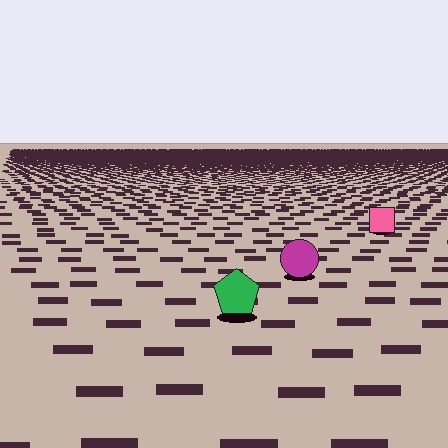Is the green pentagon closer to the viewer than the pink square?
Yes. The green pentagon is closer — you can tell from the texture gradient: the ground texture is coarser near it.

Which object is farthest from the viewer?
The pink square is farthest from the viewer. It appears smaller and the ground texture around it is denser.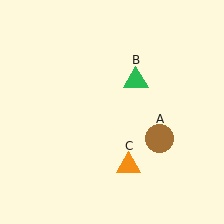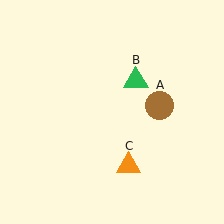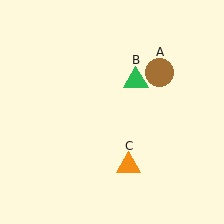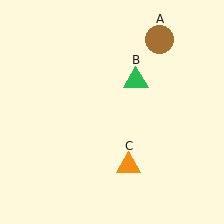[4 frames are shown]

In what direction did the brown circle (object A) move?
The brown circle (object A) moved up.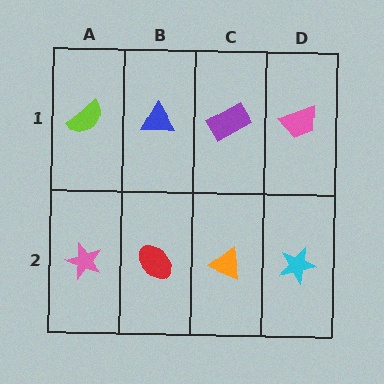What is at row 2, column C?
An orange triangle.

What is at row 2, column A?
A pink star.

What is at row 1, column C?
A purple rectangle.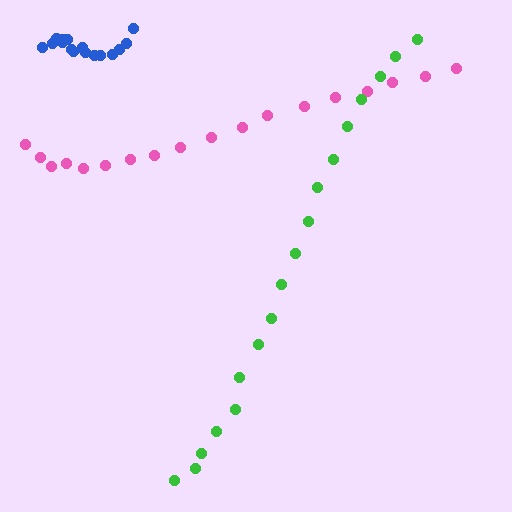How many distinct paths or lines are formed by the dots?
There are 3 distinct paths.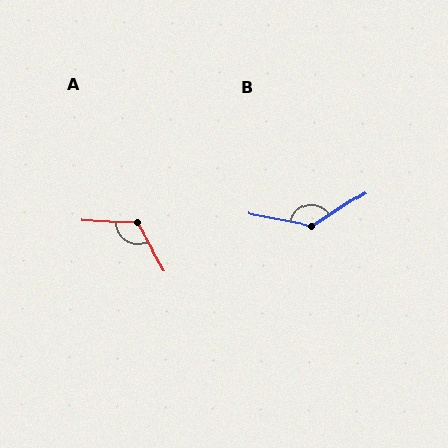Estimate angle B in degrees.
Approximately 137 degrees.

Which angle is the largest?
B, at approximately 137 degrees.